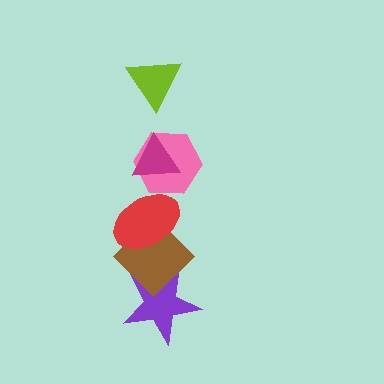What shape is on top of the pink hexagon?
The magenta triangle is on top of the pink hexagon.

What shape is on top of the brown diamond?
The red ellipse is on top of the brown diamond.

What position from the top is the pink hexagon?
The pink hexagon is 3rd from the top.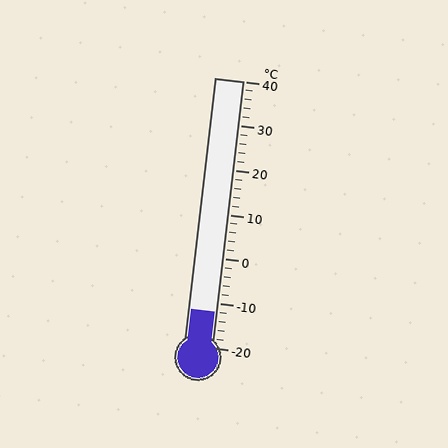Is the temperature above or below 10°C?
The temperature is below 10°C.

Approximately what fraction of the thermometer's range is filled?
The thermometer is filled to approximately 15% of its range.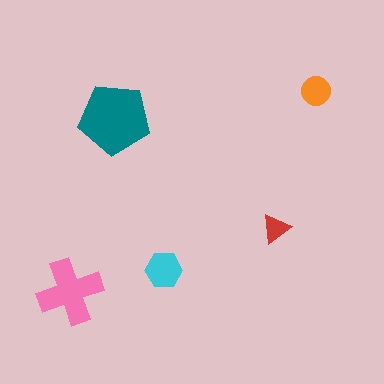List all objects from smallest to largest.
The red triangle, the orange circle, the cyan hexagon, the pink cross, the teal pentagon.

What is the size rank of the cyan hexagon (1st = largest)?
3rd.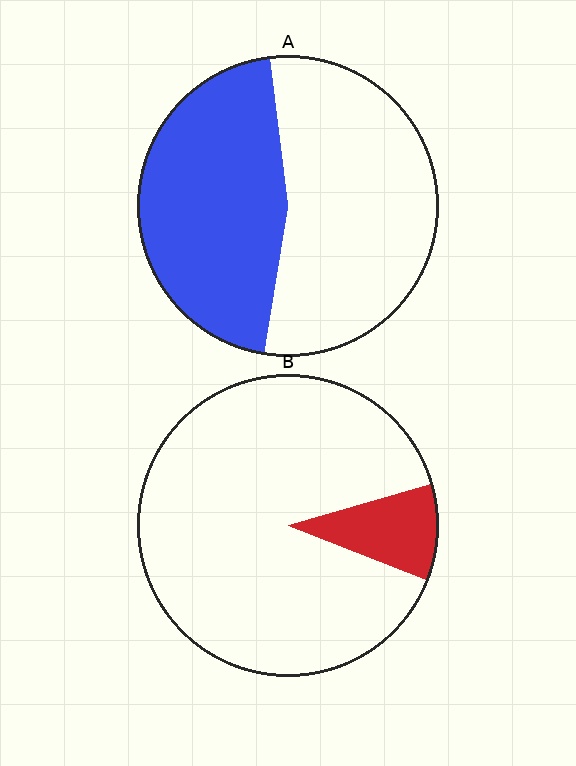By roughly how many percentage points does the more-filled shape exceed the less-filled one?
By roughly 35 percentage points (A over B).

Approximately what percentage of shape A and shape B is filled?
A is approximately 45% and B is approximately 10%.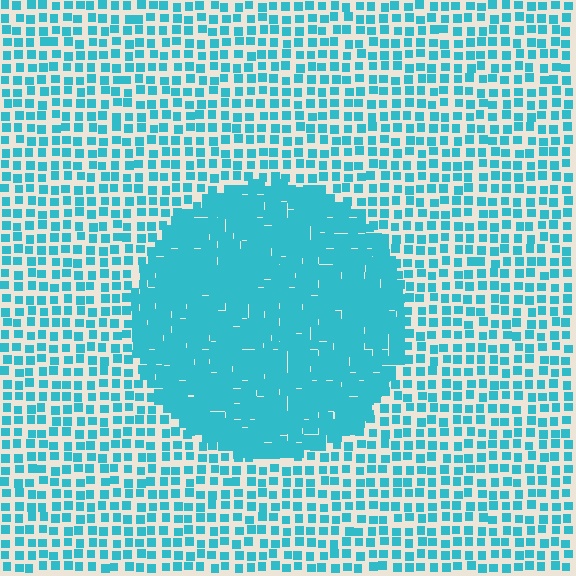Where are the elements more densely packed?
The elements are more densely packed inside the circle boundary.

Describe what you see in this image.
The image contains small cyan elements arranged at two different densities. A circle-shaped region is visible where the elements are more densely packed than the surrounding area.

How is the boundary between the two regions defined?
The boundary is defined by a change in element density (approximately 2.5x ratio). All elements are the same color, size, and shape.